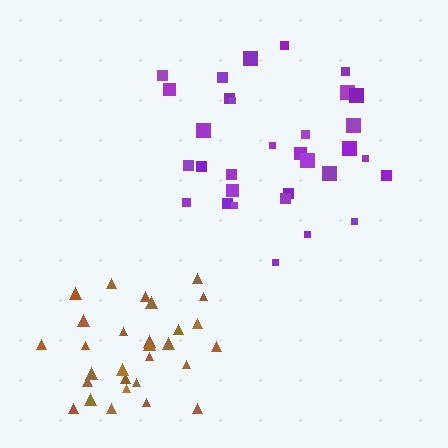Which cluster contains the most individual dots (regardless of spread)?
Purple (32).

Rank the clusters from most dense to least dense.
brown, purple.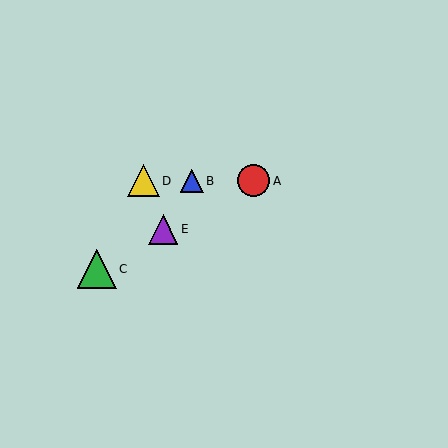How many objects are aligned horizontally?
3 objects (A, B, D) are aligned horizontally.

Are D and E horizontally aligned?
No, D is at y≈181 and E is at y≈229.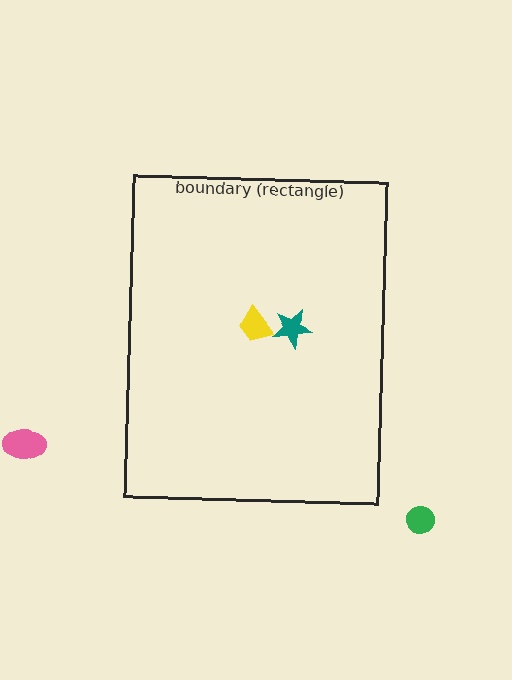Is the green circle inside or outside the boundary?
Outside.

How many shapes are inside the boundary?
2 inside, 2 outside.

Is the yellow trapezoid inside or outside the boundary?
Inside.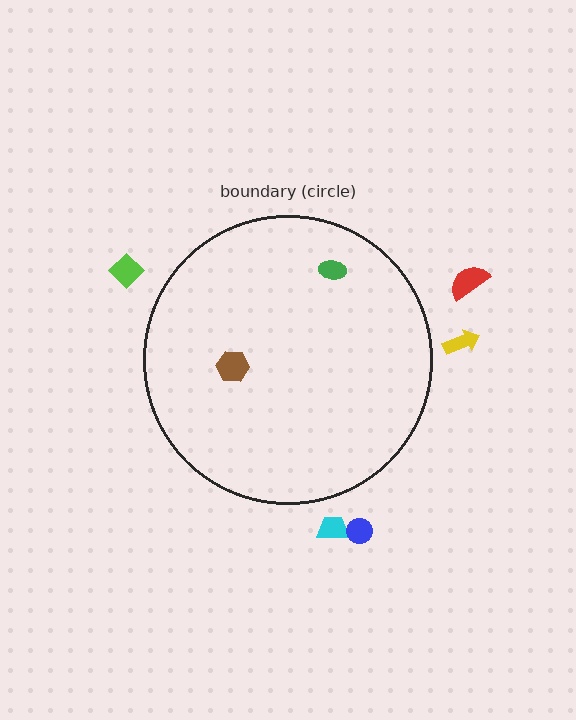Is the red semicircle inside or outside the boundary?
Outside.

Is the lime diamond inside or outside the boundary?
Outside.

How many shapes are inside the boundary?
2 inside, 5 outside.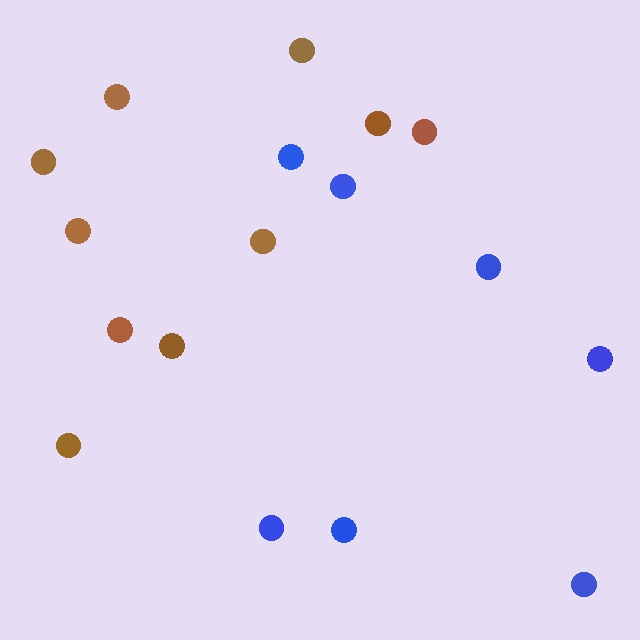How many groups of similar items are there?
There are 2 groups: one group of brown circles (10) and one group of blue circles (7).